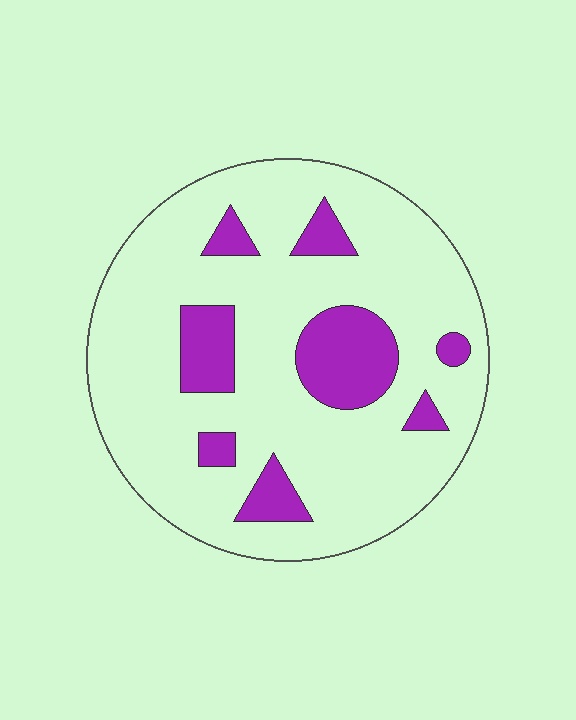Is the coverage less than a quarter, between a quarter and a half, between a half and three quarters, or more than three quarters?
Less than a quarter.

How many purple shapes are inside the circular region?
8.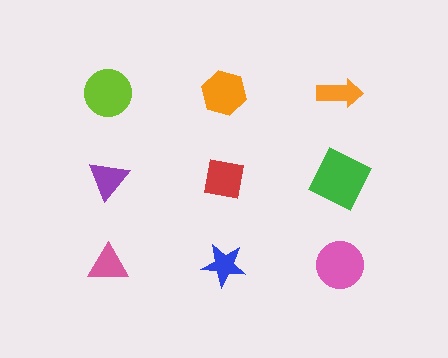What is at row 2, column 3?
A green square.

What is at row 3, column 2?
A blue star.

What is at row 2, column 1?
A purple triangle.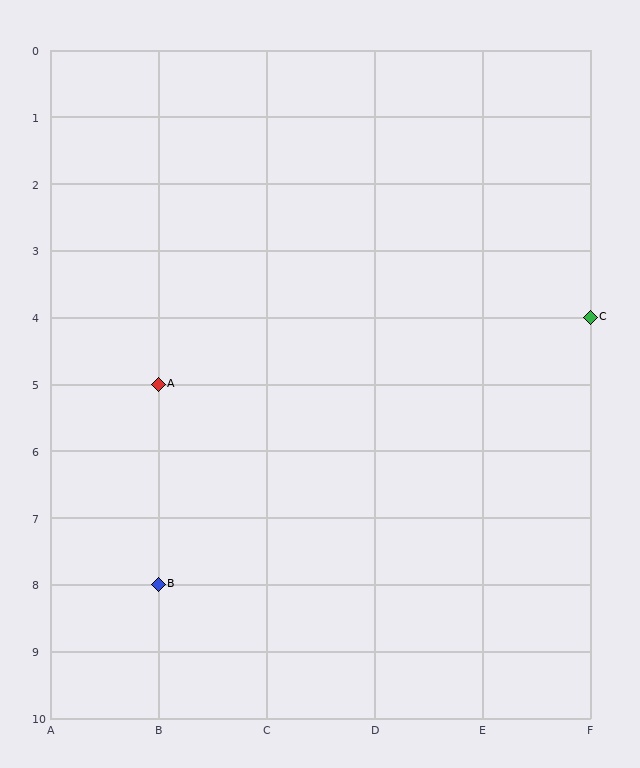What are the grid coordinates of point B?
Point B is at grid coordinates (B, 8).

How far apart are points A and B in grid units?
Points A and B are 3 rows apart.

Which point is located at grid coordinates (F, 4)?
Point C is at (F, 4).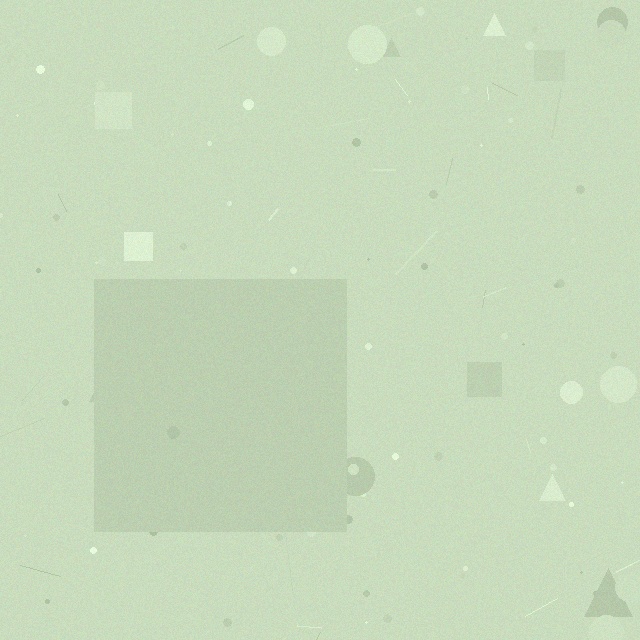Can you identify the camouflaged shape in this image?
The camouflaged shape is a square.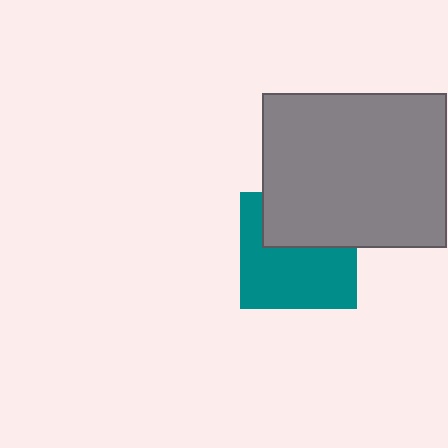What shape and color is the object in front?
The object in front is a gray rectangle.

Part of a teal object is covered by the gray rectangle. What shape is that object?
It is a square.